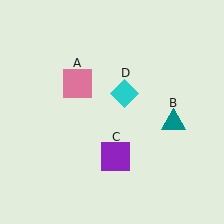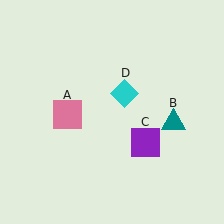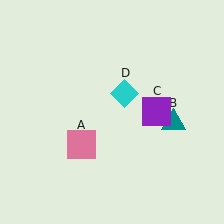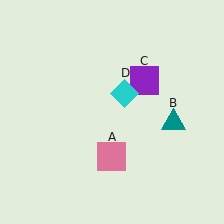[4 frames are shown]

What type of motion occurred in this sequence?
The pink square (object A), purple square (object C) rotated counterclockwise around the center of the scene.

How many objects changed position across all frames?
2 objects changed position: pink square (object A), purple square (object C).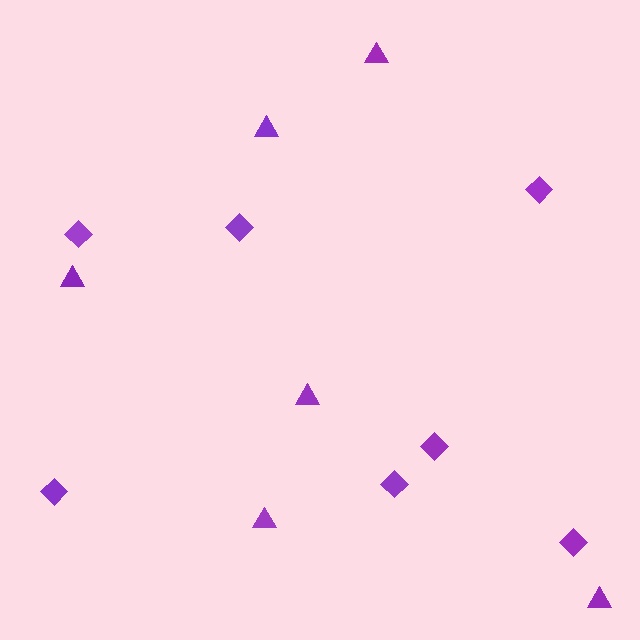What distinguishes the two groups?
There are 2 groups: one group of triangles (6) and one group of diamonds (7).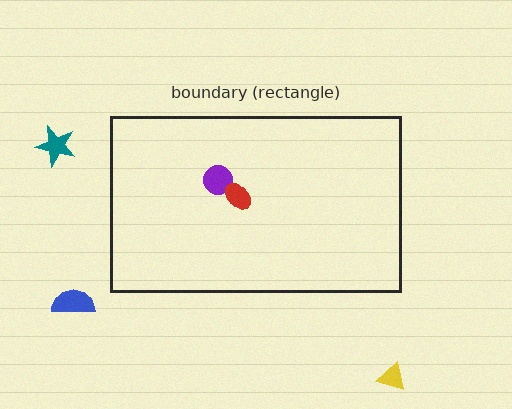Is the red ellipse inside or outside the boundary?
Inside.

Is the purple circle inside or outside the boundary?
Inside.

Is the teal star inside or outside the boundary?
Outside.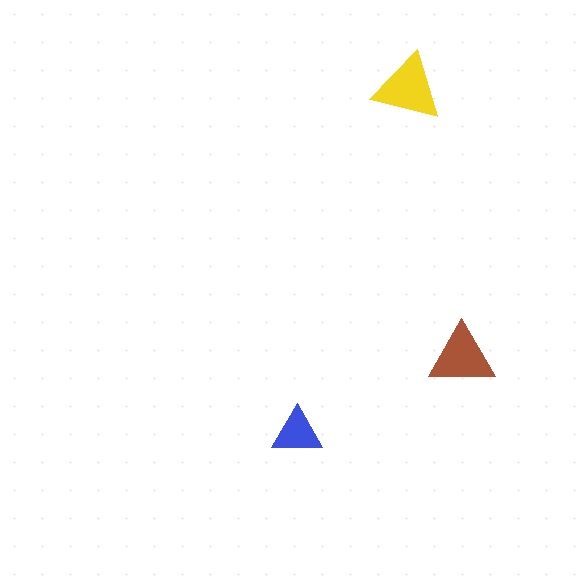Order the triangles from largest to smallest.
the yellow one, the brown one, the blue one.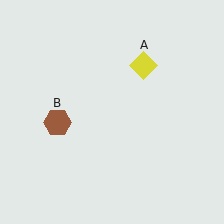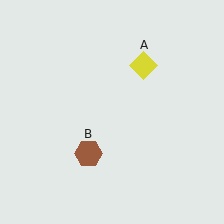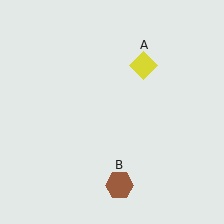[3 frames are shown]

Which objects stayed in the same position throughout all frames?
Yellow diamond (object A) remained stationary.